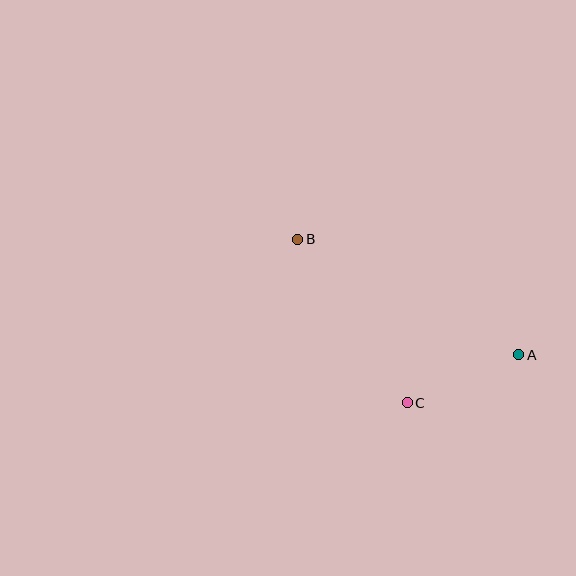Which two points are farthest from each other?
Points A and B are farthest from each other.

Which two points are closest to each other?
Points A and C are closest to each other.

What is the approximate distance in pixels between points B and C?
The distance between B and C is approximately 197 pixels.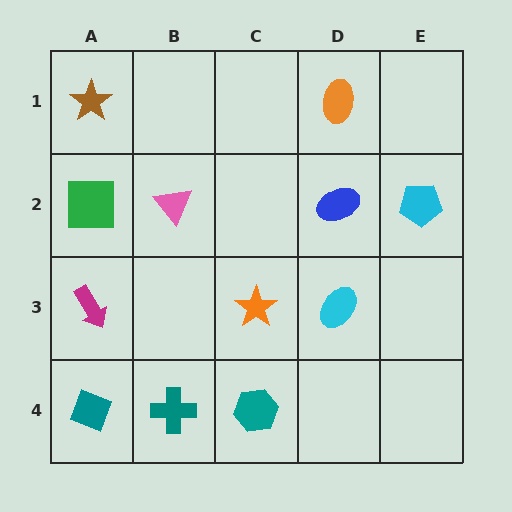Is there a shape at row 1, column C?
No, that cell is empty.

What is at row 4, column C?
A teal hexagon.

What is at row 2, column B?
A pink triangle.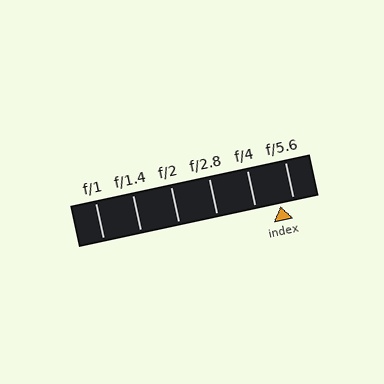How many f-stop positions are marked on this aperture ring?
There are 6 f-stop positions marked.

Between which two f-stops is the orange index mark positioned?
The index mark is between f/4 and f/5.6.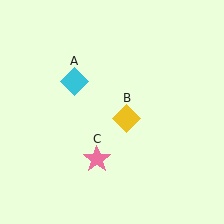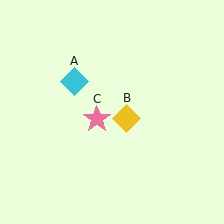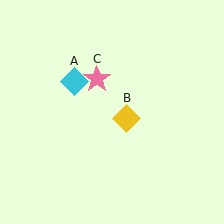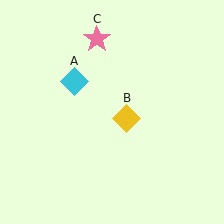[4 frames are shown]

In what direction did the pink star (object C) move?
The pink star (object C) moved up.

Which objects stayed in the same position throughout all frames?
Cyan diamond (object A) and yellow diamond (object B) remained stationary.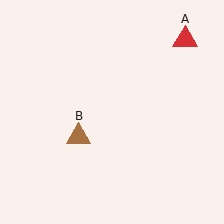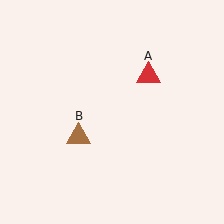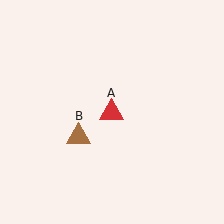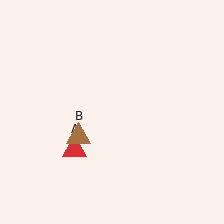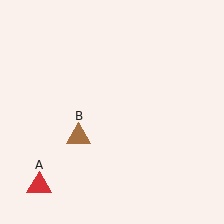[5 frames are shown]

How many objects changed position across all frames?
1 object changed position: red triangle (object A).